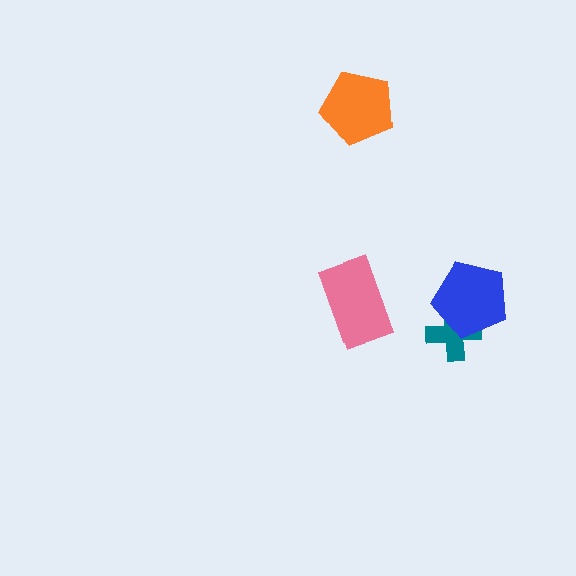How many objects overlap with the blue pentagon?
1 object overlaps with the blue pentagon.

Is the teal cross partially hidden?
Yes, it is partially covered by another shape.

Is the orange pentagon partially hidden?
No, no other shape covers it.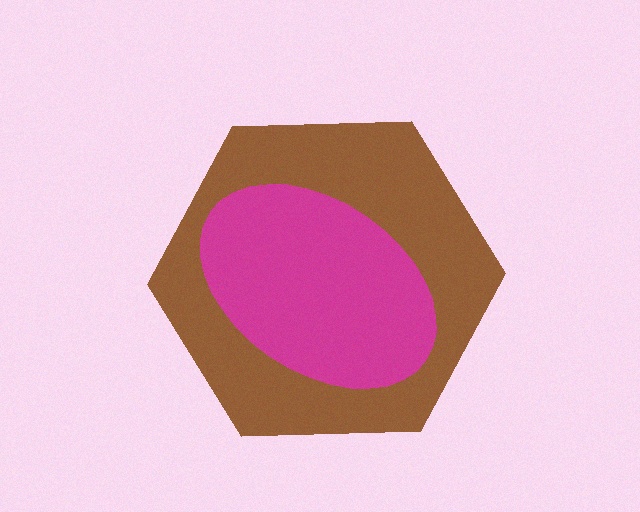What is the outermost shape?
The brown hexagon.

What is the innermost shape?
The magenta ellipse.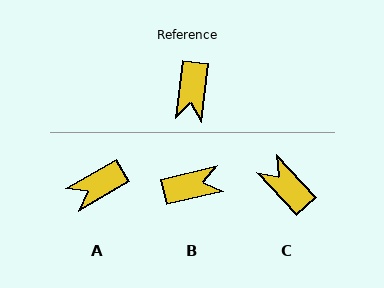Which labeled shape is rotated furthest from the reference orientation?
C, about 130 degrees away.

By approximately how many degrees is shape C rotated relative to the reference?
Approximately 130 degrees clockwise.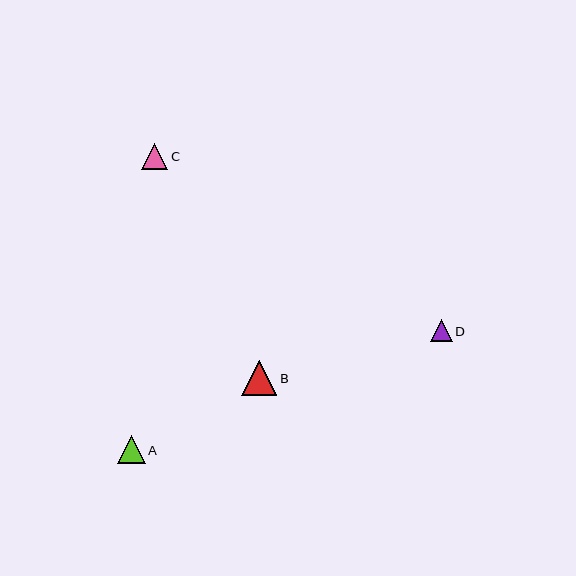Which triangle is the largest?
Triangle B is the largest with a size of approximately 35 pixels.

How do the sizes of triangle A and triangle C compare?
Triangle A and triangle C are approximately the same size.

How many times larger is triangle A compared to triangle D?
Triangle A is approximately 1.3 times the size of triangle D.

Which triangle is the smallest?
Triangle D is the smallest with a size of approximately 22 pixels.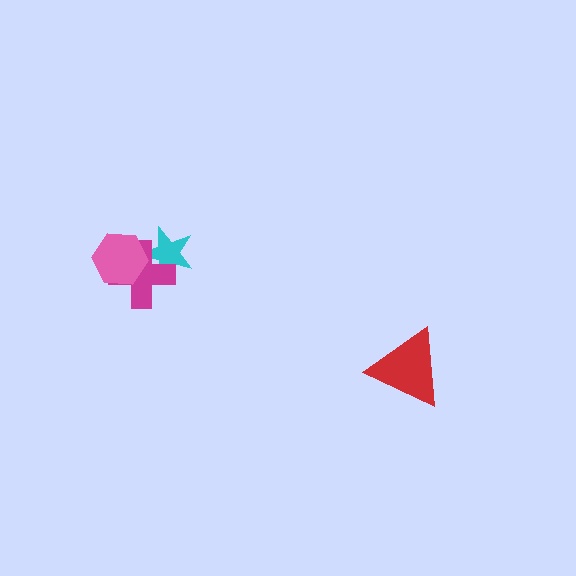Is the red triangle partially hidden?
No, no other shape covers it.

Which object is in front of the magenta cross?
The pink hexagon is in front of the magenta cross.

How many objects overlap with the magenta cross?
2 objects overlap with the magenta cross.